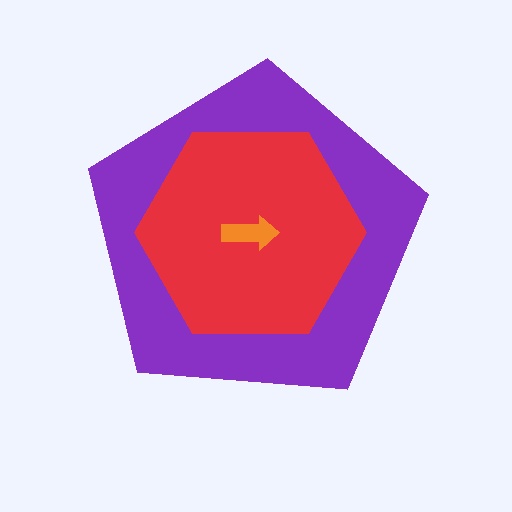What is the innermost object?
The orange arrow.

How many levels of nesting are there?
3.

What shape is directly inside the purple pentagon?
The red hexagon.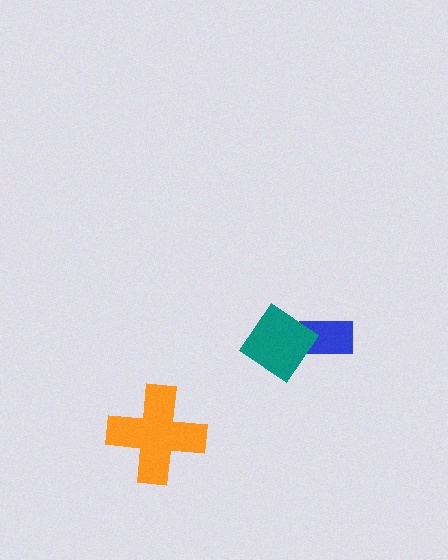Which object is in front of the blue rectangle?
The teal diamond is in front of the blue rectangle.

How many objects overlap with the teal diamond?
1 object overlaps with the teal diamond.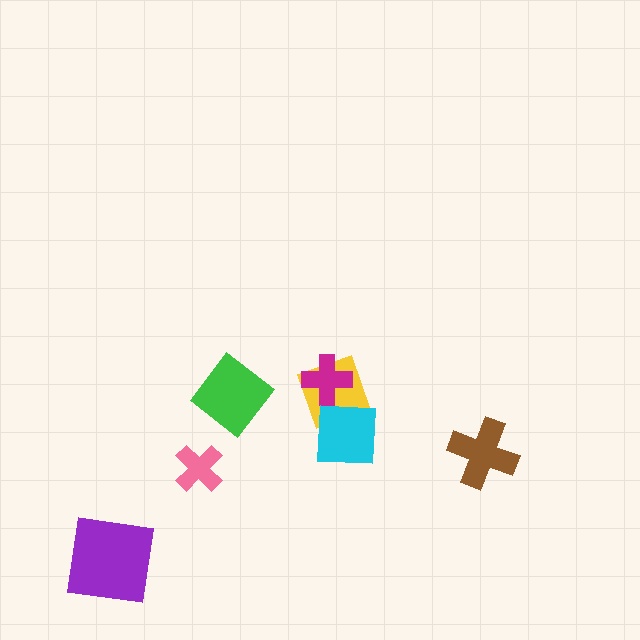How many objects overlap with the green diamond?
0 objects overlap with the green diamond.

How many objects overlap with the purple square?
0 objects overlap with the purple square.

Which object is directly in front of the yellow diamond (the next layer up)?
The magenta cross is directly in front of the yellow diamond.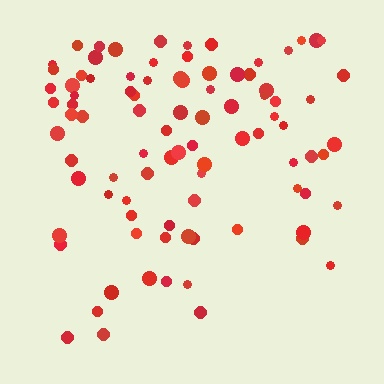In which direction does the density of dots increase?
From bottom to top, with the top side densest.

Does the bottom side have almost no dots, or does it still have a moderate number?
Still a moderate number, just noticeably fewer than the top.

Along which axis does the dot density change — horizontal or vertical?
Vertical.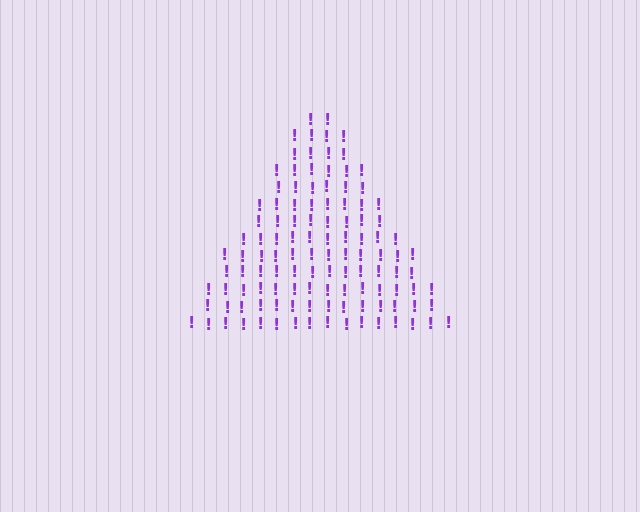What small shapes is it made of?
It is made of small exclamation marks.